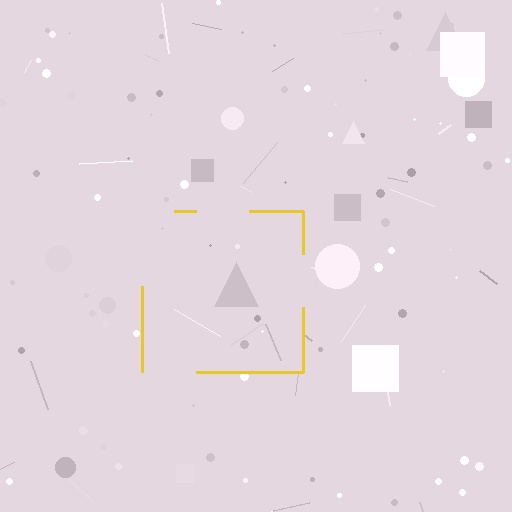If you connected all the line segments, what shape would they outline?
They would outline a square.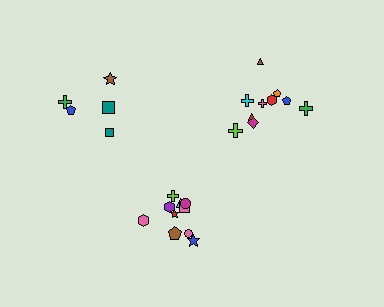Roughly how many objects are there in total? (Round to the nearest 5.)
Roughly 25 objects in total.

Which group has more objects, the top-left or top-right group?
The top-right group.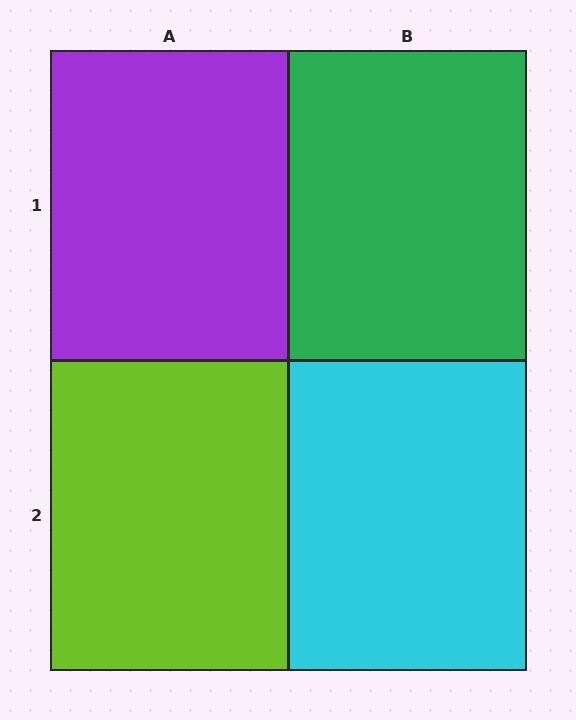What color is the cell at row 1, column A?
Purple.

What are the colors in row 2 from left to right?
Lime, cyan.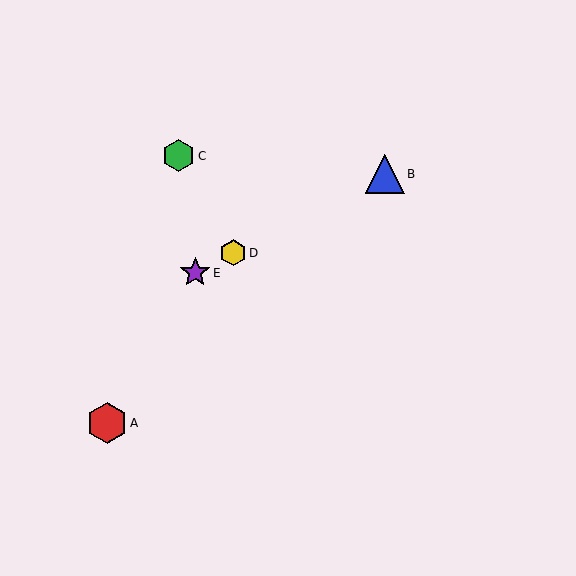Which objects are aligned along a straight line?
Objects B, D, E are aligned along a straight line.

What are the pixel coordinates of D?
Object D is at (233, 253).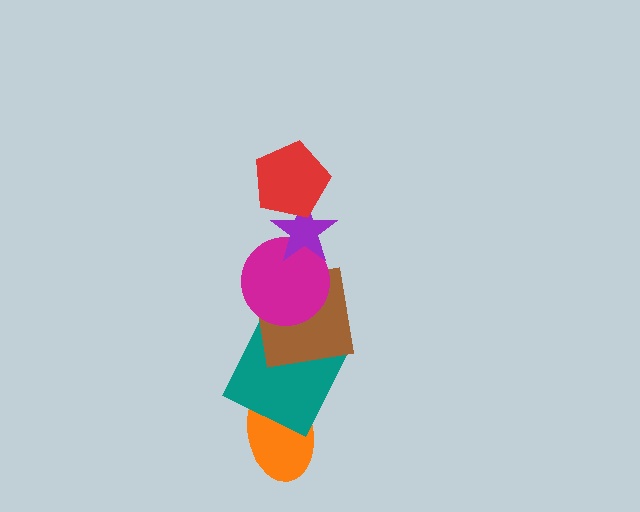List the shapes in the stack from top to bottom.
From top to bottom: the red pentagon, the purple star, the magenta circle, the brown square, the teal square, the orange ellipse.